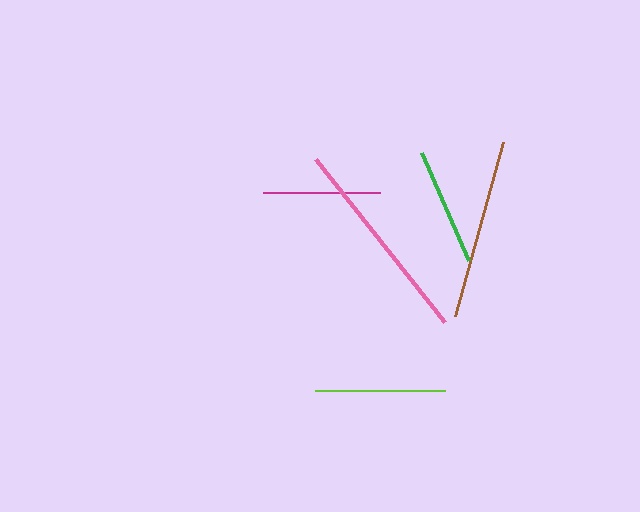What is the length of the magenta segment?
The magenta segment is approximately 117 pixels long.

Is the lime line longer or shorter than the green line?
The lime line is longer than the green line.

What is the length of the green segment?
The green segment is approximately 118 pixels long.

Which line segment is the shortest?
The magenta line is the shortest at approximately 117 pixels.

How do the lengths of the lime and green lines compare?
The lime and green lines are approximately the same length.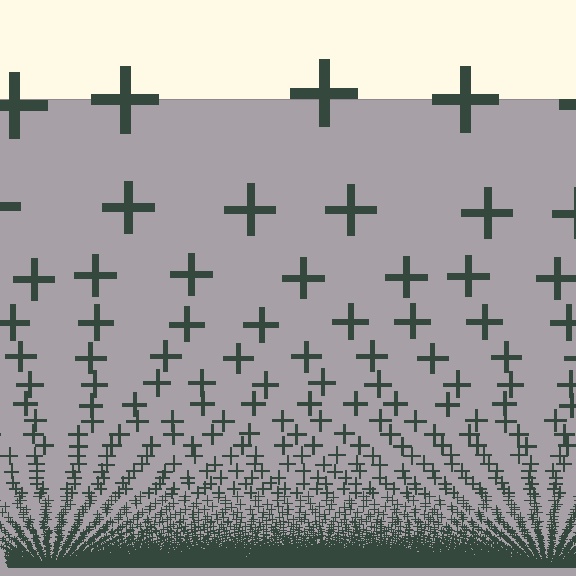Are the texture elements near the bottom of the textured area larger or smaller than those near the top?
Smaller. The gradient is inverted — elements near the bottom are smaller and denser.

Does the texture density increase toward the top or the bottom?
Density increases toward the bottom.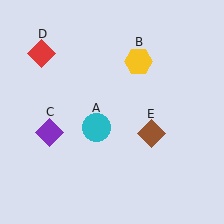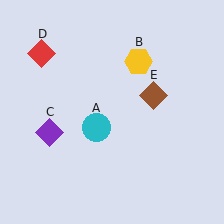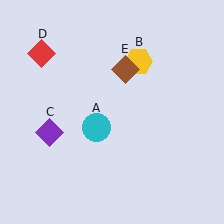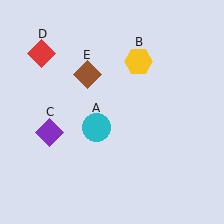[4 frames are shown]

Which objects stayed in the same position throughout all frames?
Cyan circle (object A) and yellow hexagon (object B) and purple diamond (object C) and red diamond (object D) remained stationary.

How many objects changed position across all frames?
1 object changed position: brown diamond (object E).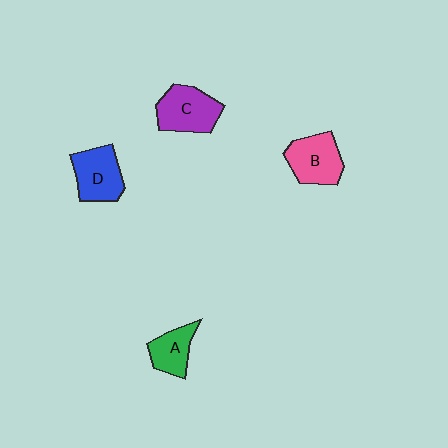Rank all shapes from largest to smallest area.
From largest to smallest: C (purple), D (blue), B (pink), A (green).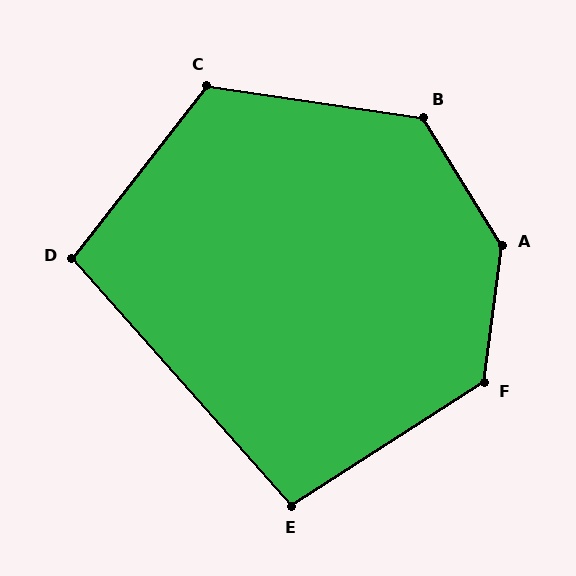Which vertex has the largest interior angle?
A, at approximately 141 degrees.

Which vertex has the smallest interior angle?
E, at approximately 99 degrees.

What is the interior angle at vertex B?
Approximately 130 degrees (obtuse).